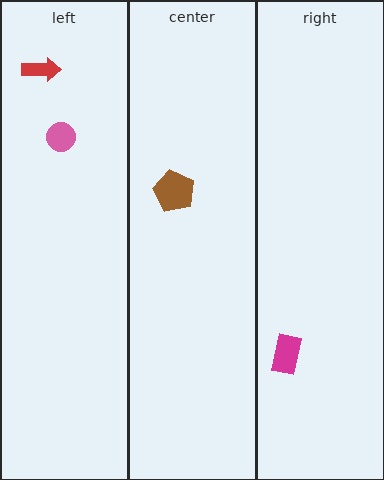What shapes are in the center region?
The brown pentagon.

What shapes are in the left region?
The pink circle, the red arrow.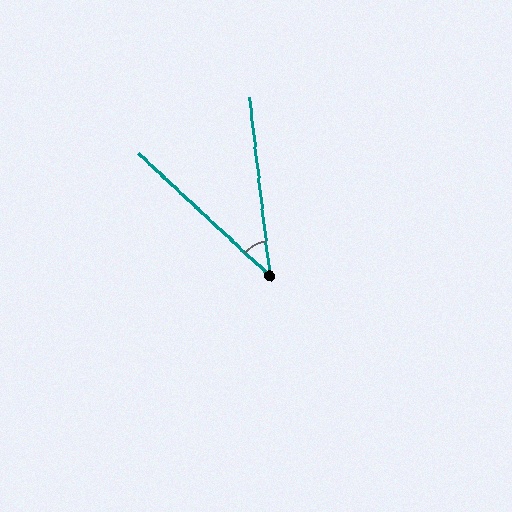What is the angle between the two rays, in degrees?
Approximately 41 degrees.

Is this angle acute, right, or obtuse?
It is acute.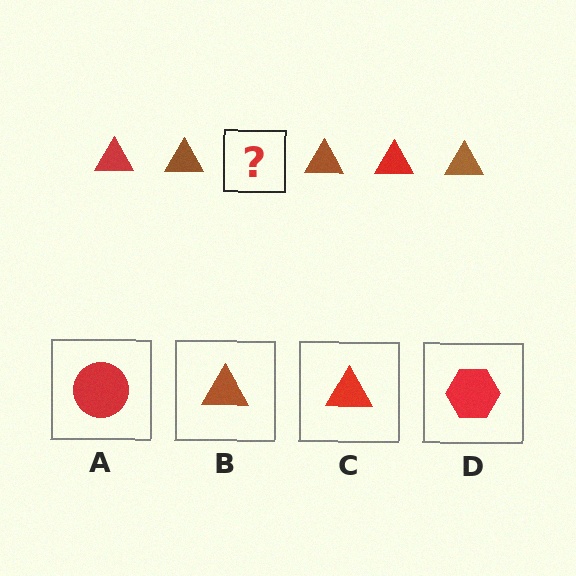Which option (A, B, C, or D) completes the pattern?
C.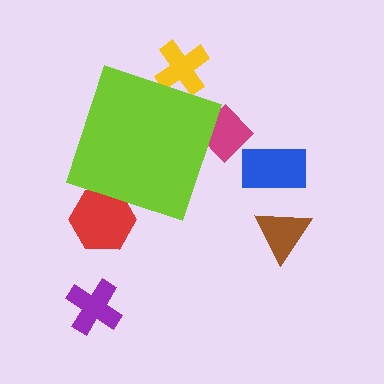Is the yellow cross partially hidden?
Yes, the yellow cross is partially hidden behind the lime diamond.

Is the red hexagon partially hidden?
Yes, the red hexagon is partially hidden behind the lime diamond.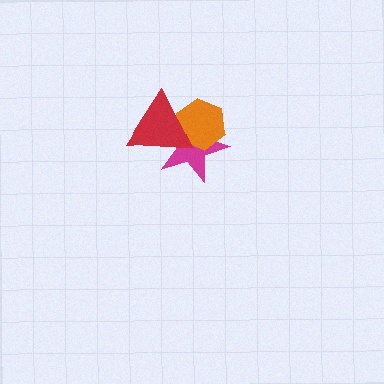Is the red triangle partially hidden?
No, no other shape covers it.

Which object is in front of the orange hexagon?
The red triangle is in front of the orange hexagon.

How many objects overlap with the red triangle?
2 objects overlap with the red triangle.